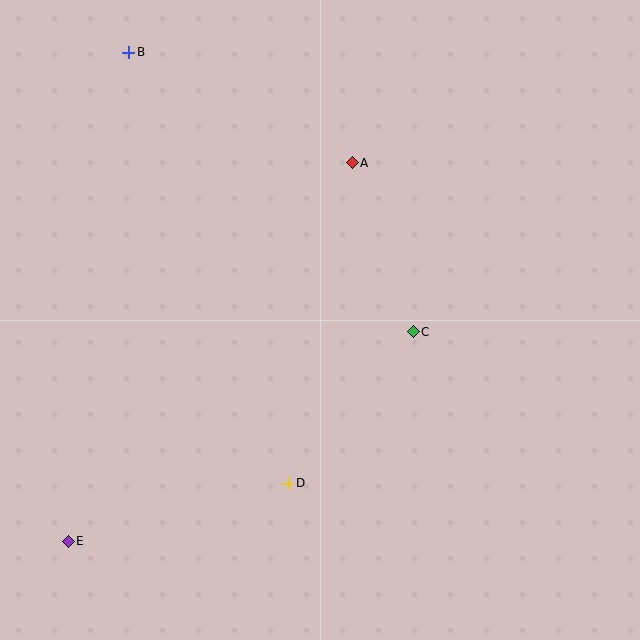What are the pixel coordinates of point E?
Point E is at (68, 541).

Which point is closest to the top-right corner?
Point A is closest to the top-right corner.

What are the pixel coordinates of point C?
Point C is at (413, 332).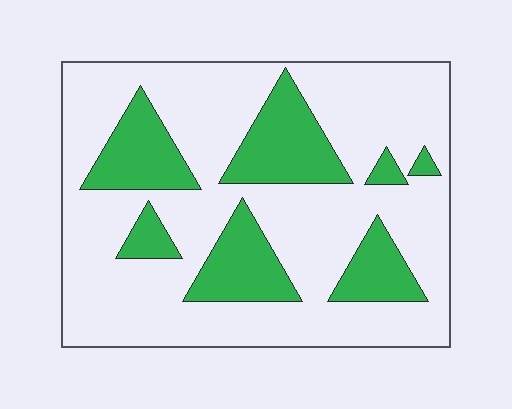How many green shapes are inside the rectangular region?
7.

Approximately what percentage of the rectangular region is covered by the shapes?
Approximately 25%.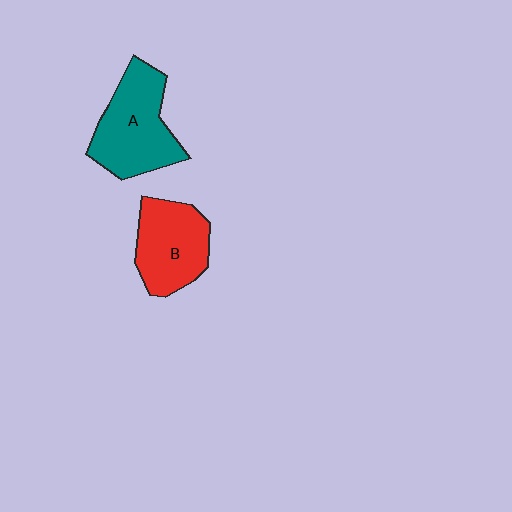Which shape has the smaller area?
Shape B (red).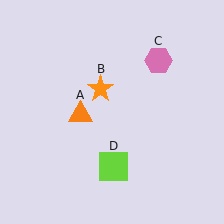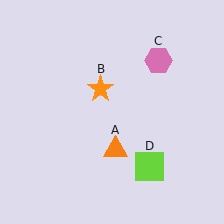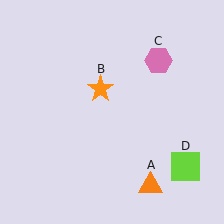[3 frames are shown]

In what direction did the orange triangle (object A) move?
The orange triangle (object A) moved down and to the right.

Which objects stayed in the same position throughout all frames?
Orange star (object B) and pink hexagon (object C) remained stationary.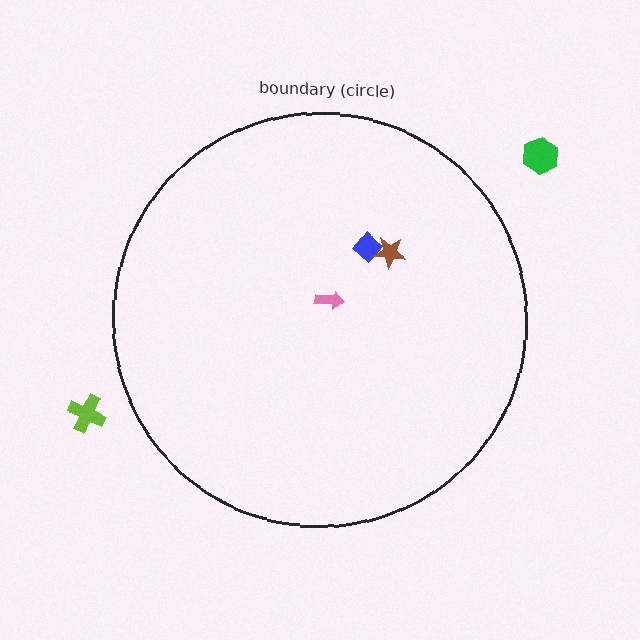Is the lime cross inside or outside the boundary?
Outside.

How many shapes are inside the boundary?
3 inside, 2 outside.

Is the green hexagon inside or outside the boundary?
Outside.